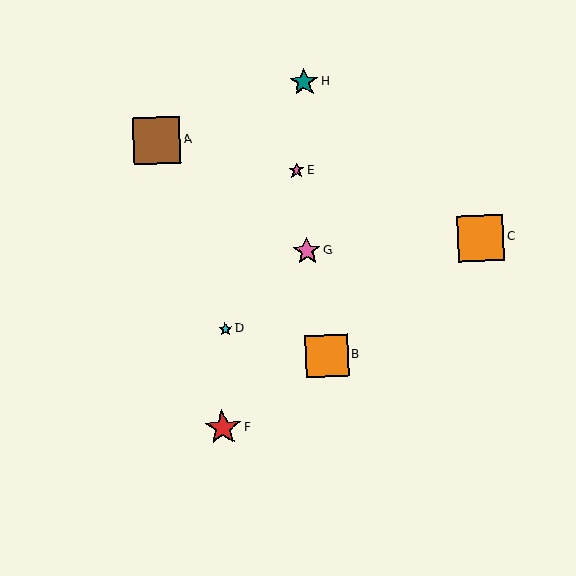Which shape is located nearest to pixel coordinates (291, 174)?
The pink star (labeled E) at (296, 170) is nearest to that location.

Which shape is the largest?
The brown square (labeled A) is the largest.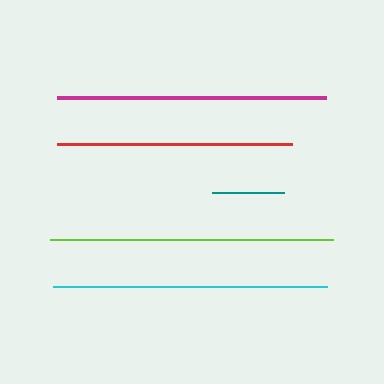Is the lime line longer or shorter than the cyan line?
The lime line is longer than the cyan line.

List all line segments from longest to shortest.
From longest to shortest: lime, cyan, magenta, red, teal.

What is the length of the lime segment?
The lime segment is approximately 283 pixels long.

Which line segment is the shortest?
The teal line is the shortest at approximately 72 pixels.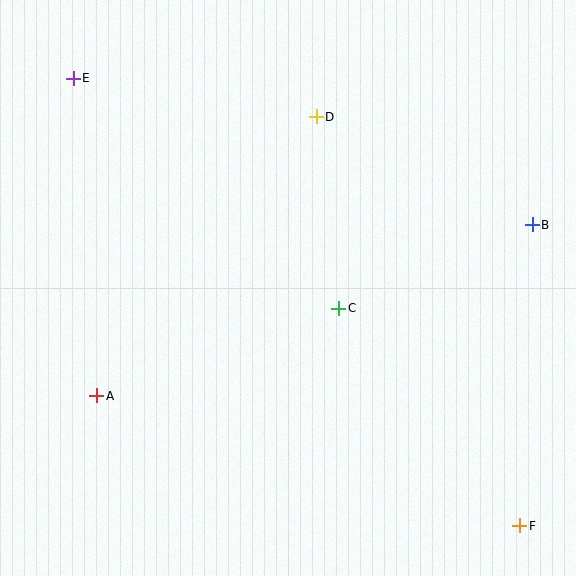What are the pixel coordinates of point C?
Point C is at (339, 308).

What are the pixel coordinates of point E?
Point E is at (73, 78).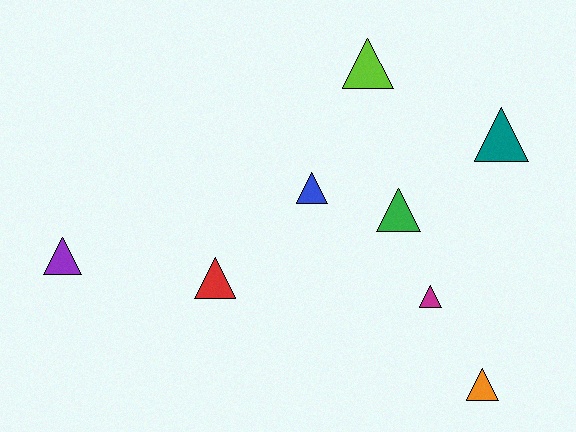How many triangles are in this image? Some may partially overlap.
There are 8 triangles.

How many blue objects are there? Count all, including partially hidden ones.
There is 1 blue object.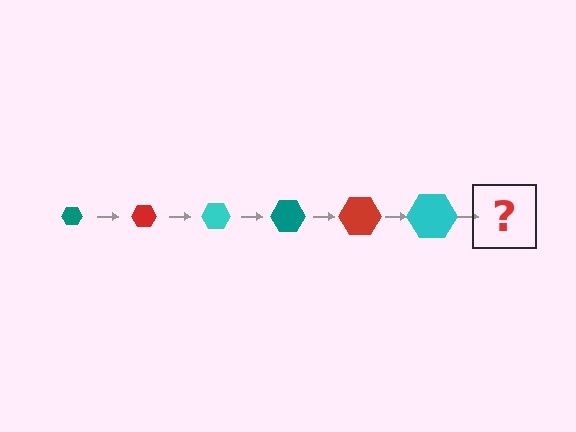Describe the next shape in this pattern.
It should be a teal hexagon, larger than the previous one.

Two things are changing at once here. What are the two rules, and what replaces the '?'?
The two rules are that the hexagon grows larger each step and the color cycles through teal, red, and cyan. The '?' should be a teal hexagon, larger than the previous one.